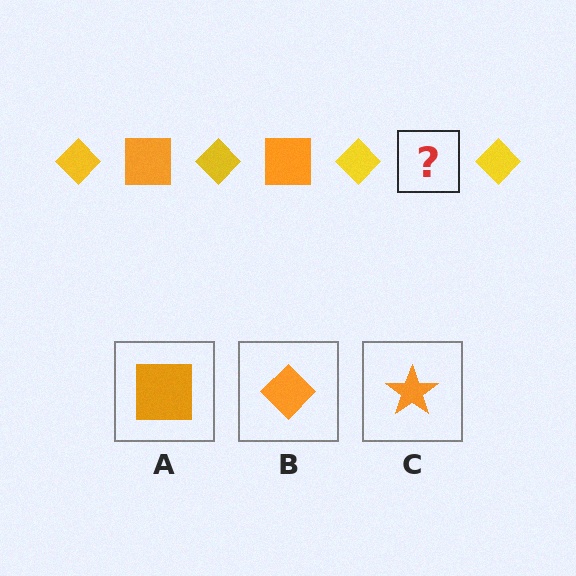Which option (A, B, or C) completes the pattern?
A.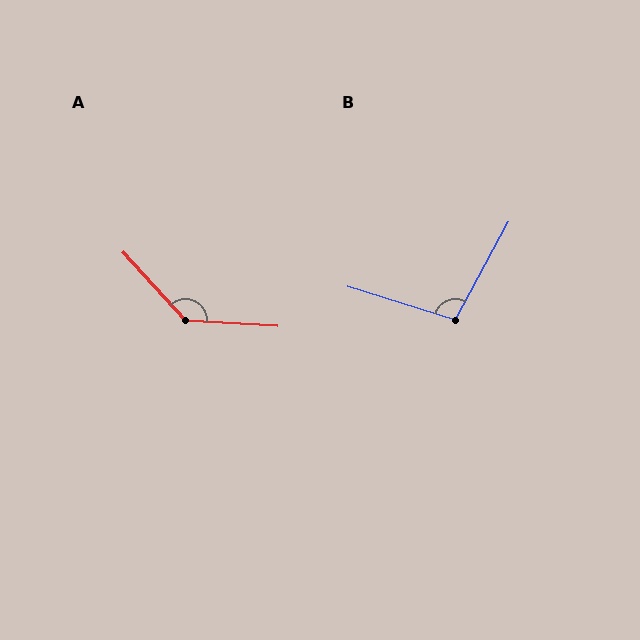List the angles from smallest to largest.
B (101°), A (136°).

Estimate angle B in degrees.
Approximately 101 degrees.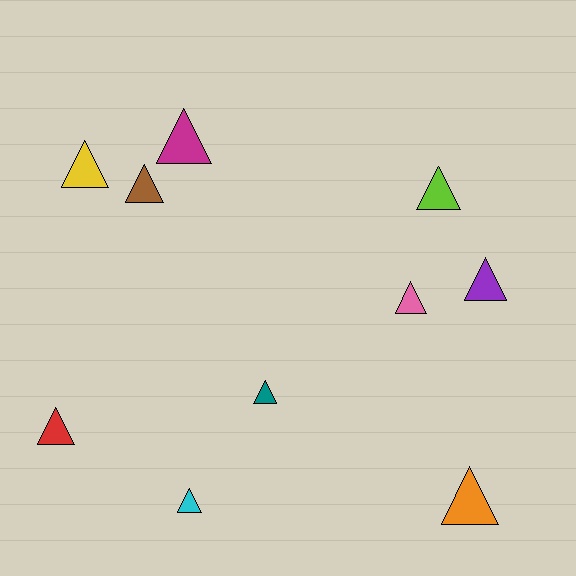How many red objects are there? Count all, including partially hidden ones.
There is 1 red object.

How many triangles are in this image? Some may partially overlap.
There are 10 triangles.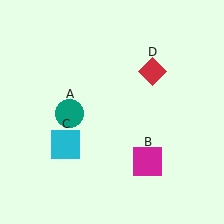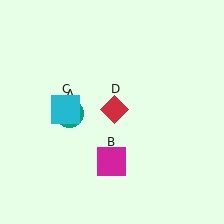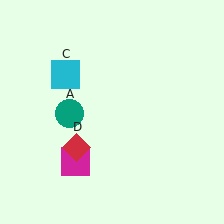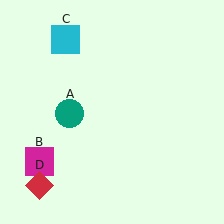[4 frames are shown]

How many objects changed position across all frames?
3 objects changed position: magenta square (object B), cyan square (object C), red diamond (object D).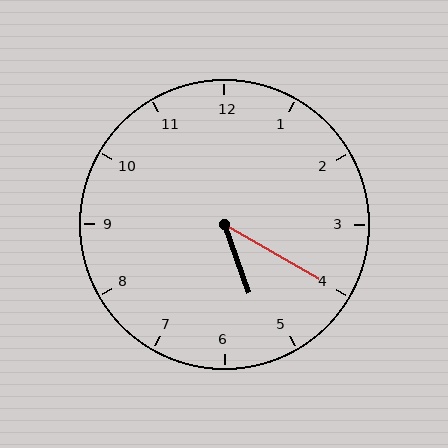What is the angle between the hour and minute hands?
Approximately 40 degrees.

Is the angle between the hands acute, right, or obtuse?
It is acute.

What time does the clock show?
5:20.